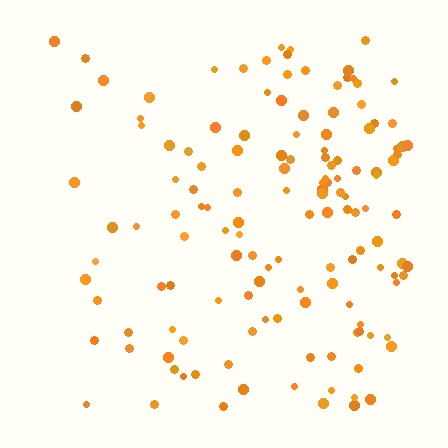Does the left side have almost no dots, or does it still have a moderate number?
Still a moderate number, just noticeably fewer than the right.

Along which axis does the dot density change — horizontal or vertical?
Horizontal.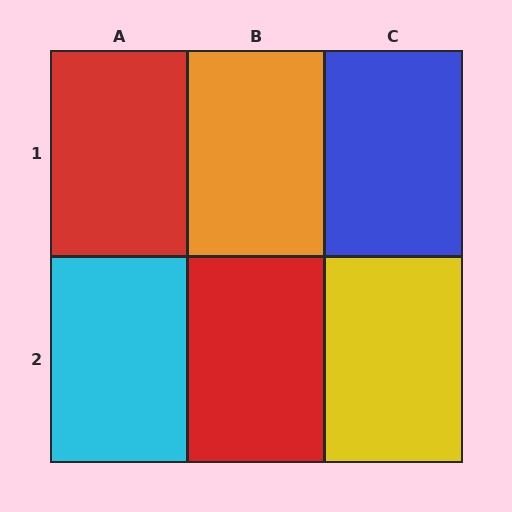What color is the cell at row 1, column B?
Orange.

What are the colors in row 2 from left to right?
Cyan, red, yellow.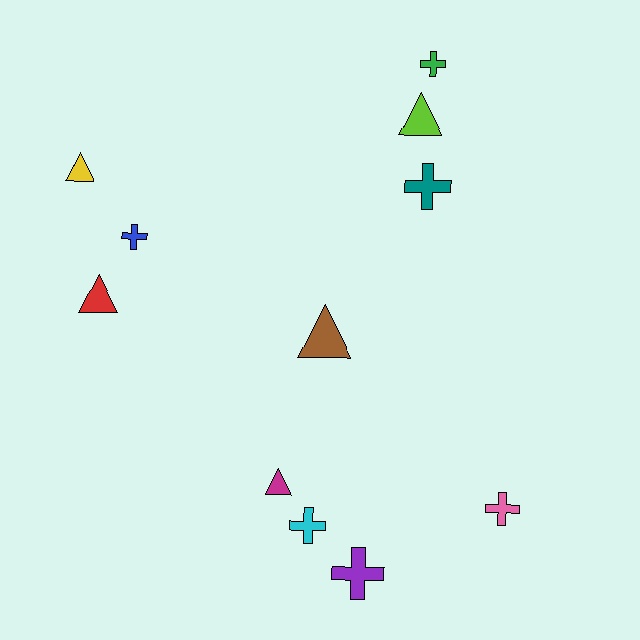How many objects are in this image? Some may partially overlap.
There are 11 objects.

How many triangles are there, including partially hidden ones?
There are 5 triangles.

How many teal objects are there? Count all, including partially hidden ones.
There is 1 teal object.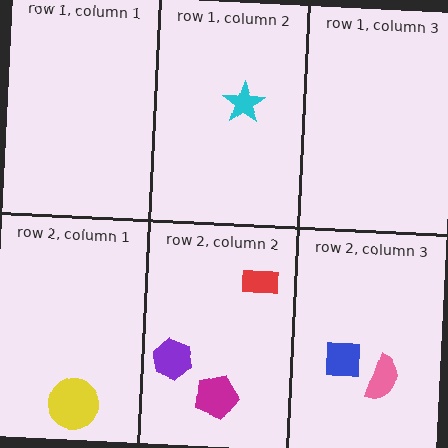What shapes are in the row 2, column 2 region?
The magenta pentagon, the red rectangle, the purple hexagon.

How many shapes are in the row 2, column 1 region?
1.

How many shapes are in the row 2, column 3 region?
2.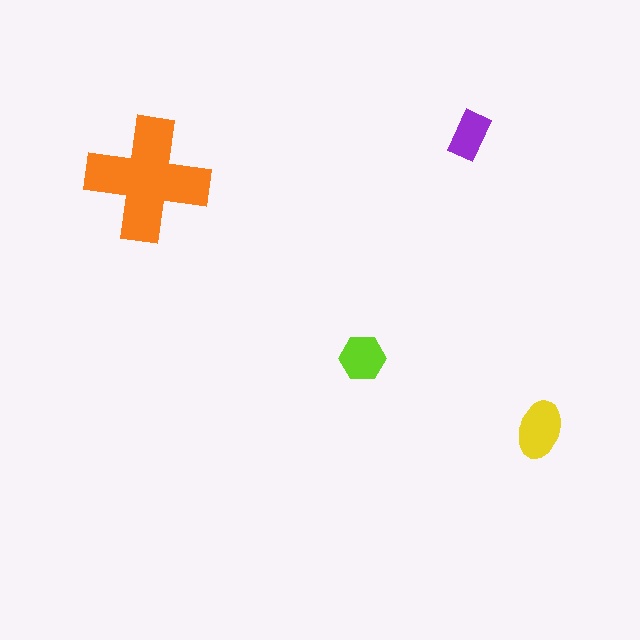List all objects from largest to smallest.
The orange cross, the yellow ellipse, the lime hexagon, the purple rectangle.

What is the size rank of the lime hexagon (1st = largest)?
3rd.